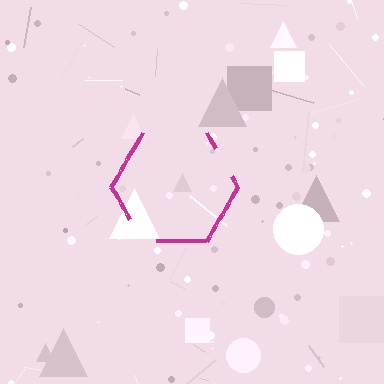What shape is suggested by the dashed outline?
The dashed outline suggests a hexagon.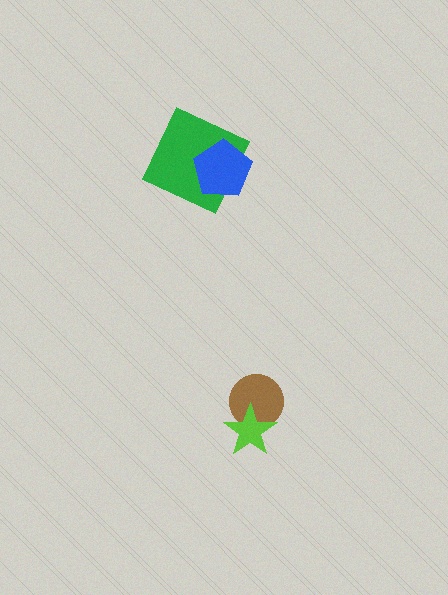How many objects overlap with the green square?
1 object overlaps with the green square.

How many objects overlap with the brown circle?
1 object overlaps with the brown circle.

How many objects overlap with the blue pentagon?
1 object overlaps with the blue pentagon.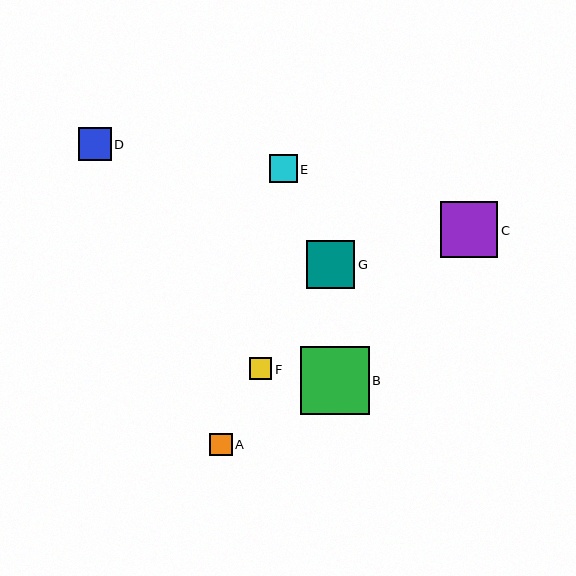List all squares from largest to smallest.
From largest to smallest: B, C, G, D, E, A, F.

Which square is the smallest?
Square F is the smallest with a size of approximately 22 pixels.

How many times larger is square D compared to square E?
Square D is approximately 1.2 times the size of square E.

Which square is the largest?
Square B is the largest with a size of approximately 69 pixels.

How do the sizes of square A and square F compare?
Square A and square F are approximately the same size.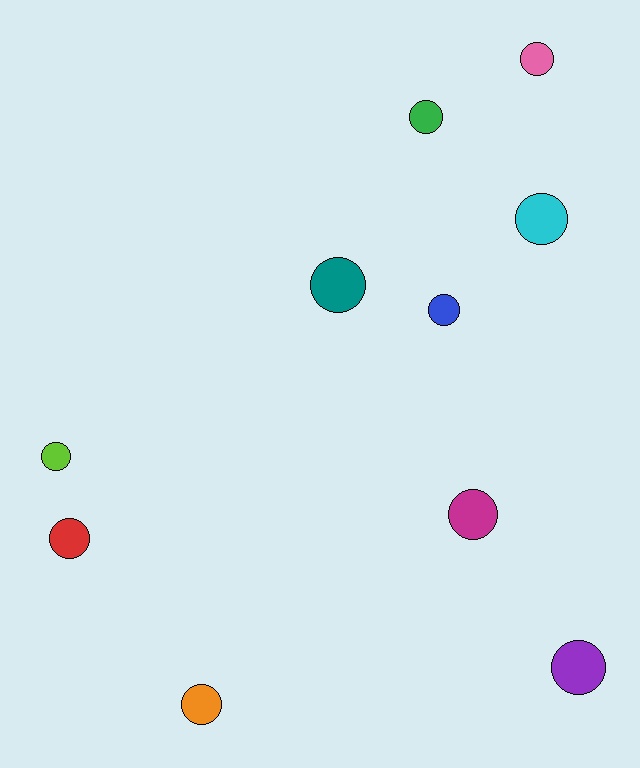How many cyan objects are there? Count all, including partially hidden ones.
There is 1 cyan object.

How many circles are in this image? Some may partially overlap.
There are 10 circles.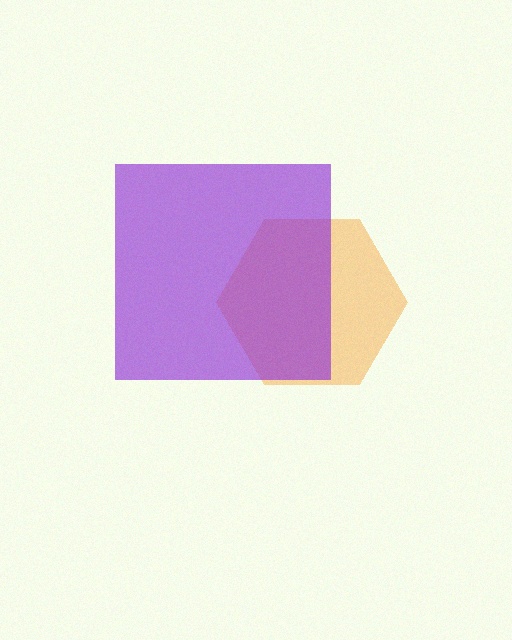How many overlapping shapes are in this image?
There are 2 overlapping shapes in the image.